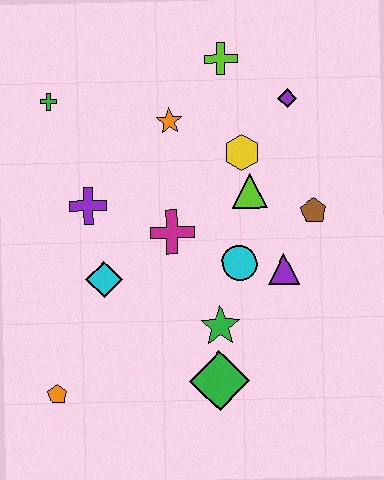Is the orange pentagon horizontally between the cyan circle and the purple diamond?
No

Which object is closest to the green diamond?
The green star is closest to the green diamond.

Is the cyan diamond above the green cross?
No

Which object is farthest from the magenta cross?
The orange pentagon is farthest from the magenta cross.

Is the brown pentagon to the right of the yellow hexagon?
Yes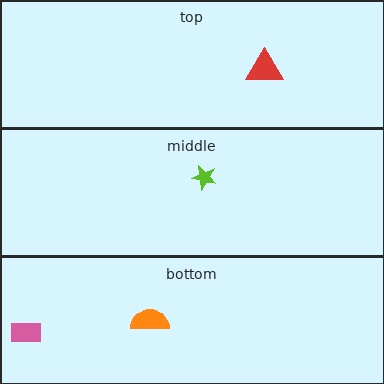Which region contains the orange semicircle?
The bottom region.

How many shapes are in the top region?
1.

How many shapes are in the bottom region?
2.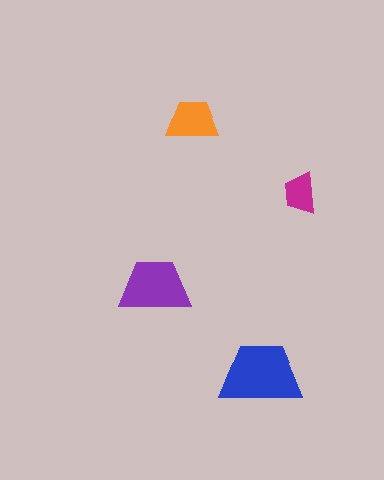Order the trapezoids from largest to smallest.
the blue one, the purple one, the orange one, the magenta one.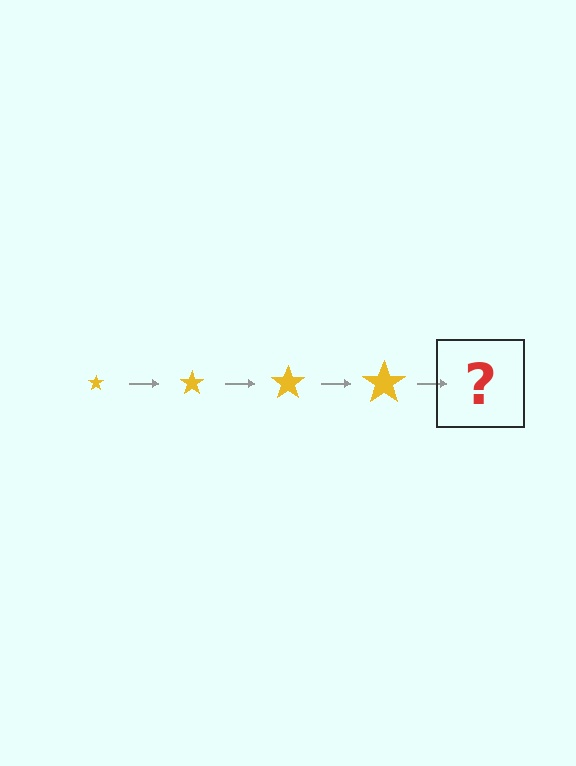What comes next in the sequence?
The next element should be a yellow star, larger than the previous one.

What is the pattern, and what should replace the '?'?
The pattern is that the star gets progressively larger each step. The '?' should be a yellow star, larger than the previous one.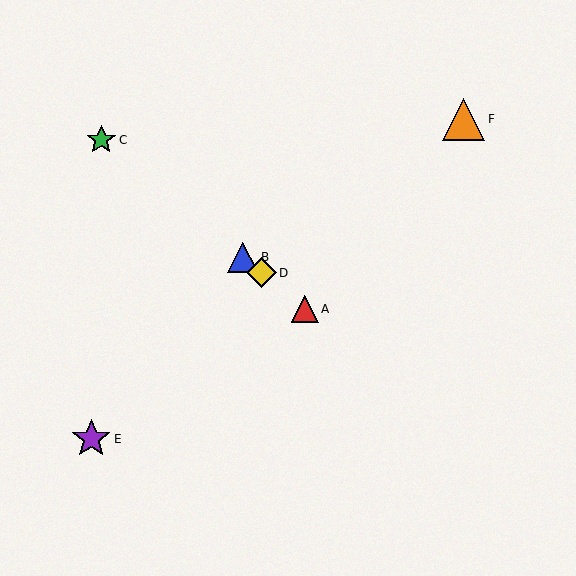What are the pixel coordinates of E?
Object E is at (91, 439).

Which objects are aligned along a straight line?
Objects A, B, C, D are aligned along a straight line.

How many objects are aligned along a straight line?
4 objects (A, B, C, D) are aligned along a straight line.